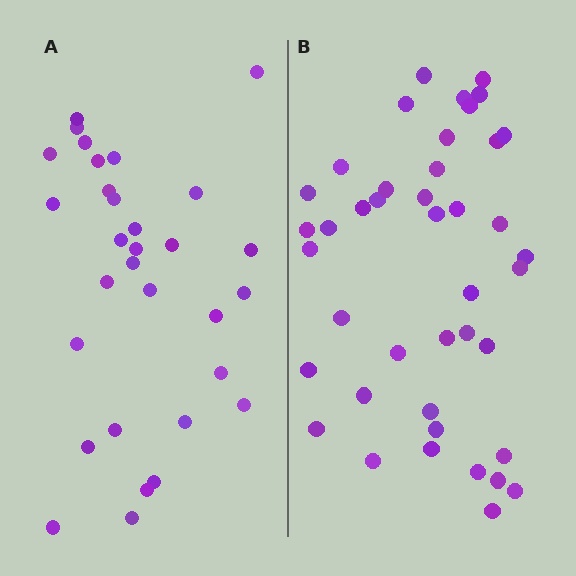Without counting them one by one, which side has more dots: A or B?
Region B (the right region) has more dots.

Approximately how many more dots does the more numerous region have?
Region B has roughly 12 or so more dots than region A.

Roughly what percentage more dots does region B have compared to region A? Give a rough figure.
About 35% more.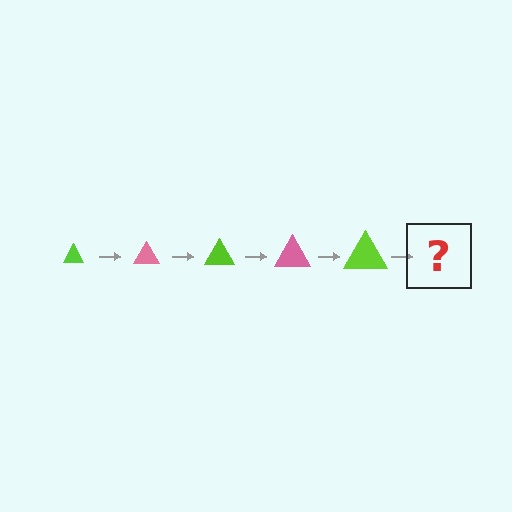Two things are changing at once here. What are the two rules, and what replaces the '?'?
The two rules are that the triangle grows larger each step and the color cycles through lime and pink. The '?' should be a pink triangle, larger than the previous one.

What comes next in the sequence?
The next element should be a pink triangle, larger than the previous one.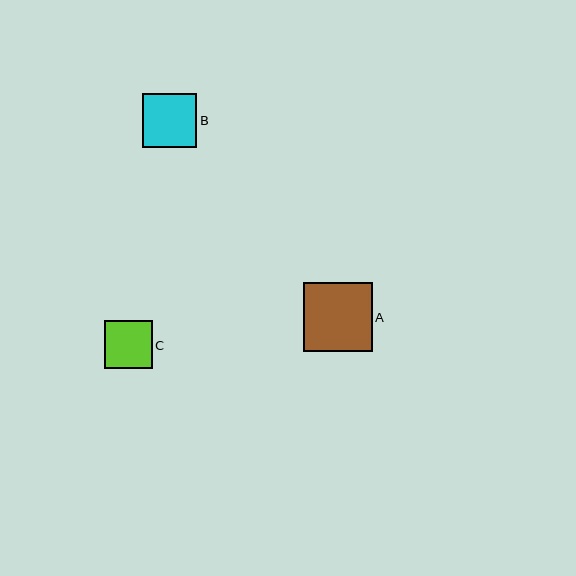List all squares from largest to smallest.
From largest to smallest: A, B, C.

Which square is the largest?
Square A is the largest with a size of approximately 69 pixels.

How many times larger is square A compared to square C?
Square A is approximately 1.5 times the size of square C.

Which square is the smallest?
Square C is the smallest with a size of approximately 48 pixels.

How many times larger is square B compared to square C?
Square B is approximately 1.1 times the size of square C.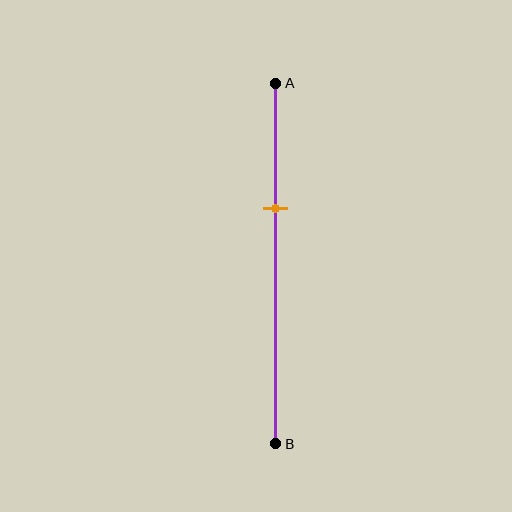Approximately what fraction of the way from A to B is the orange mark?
The orange mark is approximately 35% of the way from A to B.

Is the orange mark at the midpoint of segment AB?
No, the mark is at about 35% from A, not at the 50% midpoint.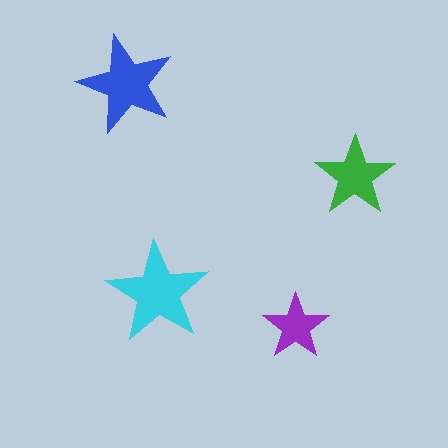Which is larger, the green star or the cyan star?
The cyan one.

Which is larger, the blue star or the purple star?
The blue one.